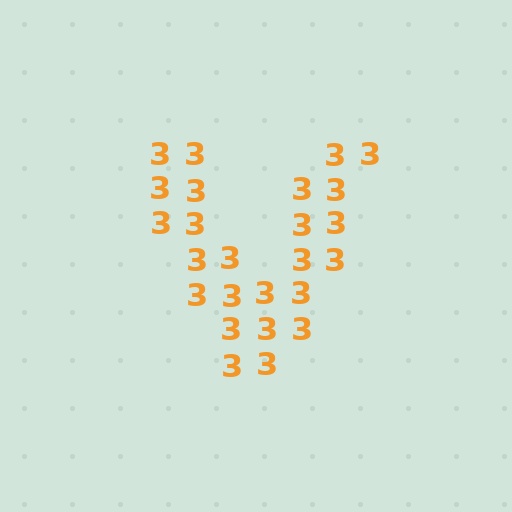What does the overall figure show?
The overall figure shows the letter V.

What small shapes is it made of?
It is made of small digit 3's.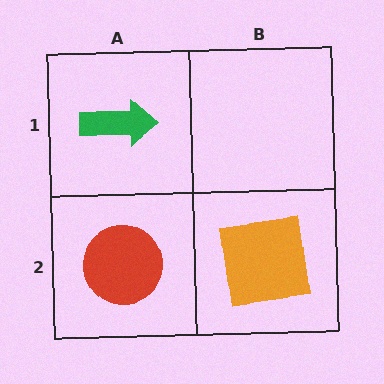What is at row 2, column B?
An orange square.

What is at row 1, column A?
A green arrow.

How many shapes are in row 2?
2 shapes.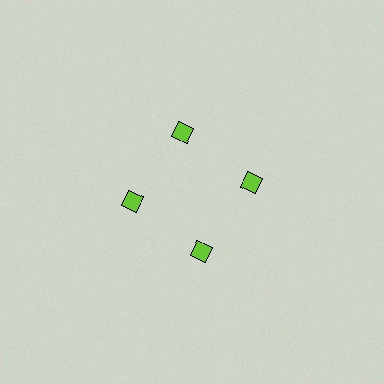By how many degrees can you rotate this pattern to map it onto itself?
The pattern maps onto itself every 90 degrees of rotation.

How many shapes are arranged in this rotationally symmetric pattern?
There are 4 shapes, arranged in 4 groups of 1.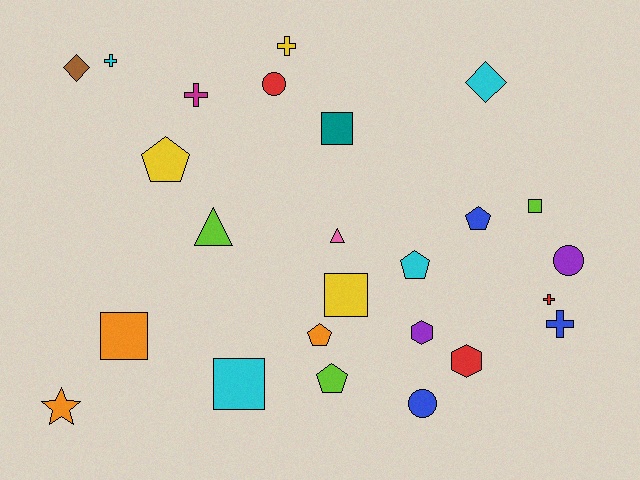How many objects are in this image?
There are 25 objects.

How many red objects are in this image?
There are 3 red objects.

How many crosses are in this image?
There are 5 crosses.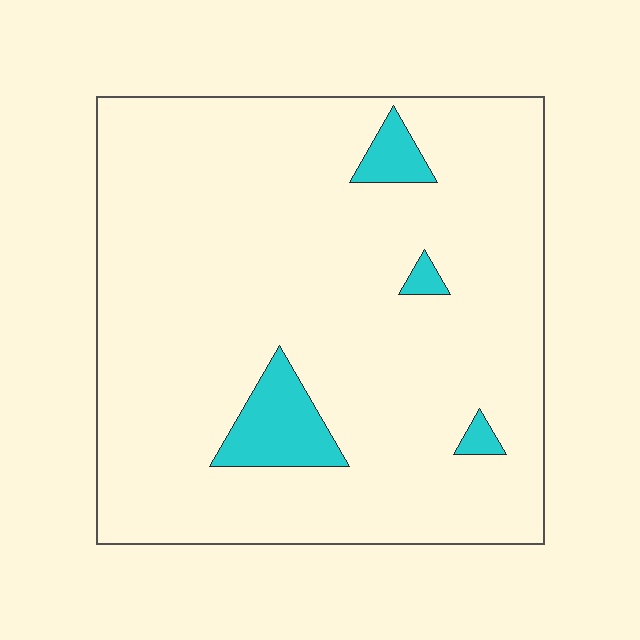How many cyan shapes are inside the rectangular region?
4.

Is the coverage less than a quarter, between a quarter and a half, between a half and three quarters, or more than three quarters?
Less than a quarter.